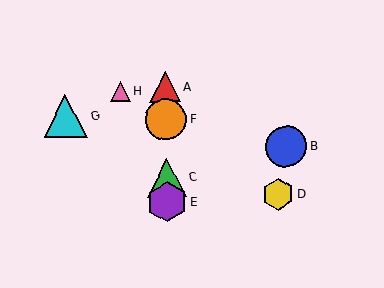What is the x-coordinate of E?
Object E is at x≈167.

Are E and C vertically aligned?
Yes, both are at x≈167.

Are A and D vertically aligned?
No, A is at x≈165 and D is at x≈278.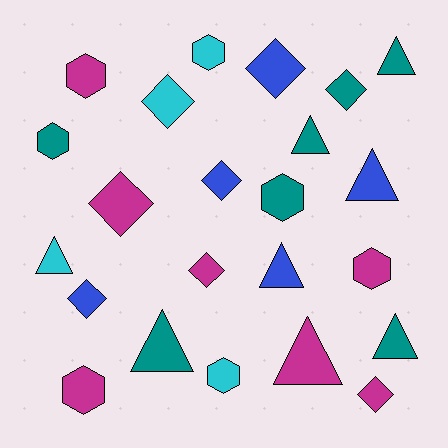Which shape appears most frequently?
Triangle, with 8 objects.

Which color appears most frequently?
Teal, with 7 objects.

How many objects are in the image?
There are 23 objects.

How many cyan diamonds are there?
There is 1 cyan diamond.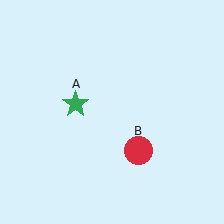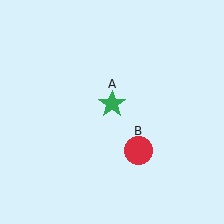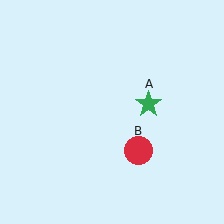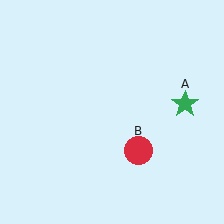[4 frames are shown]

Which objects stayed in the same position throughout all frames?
Red circle (object B) remained stationary.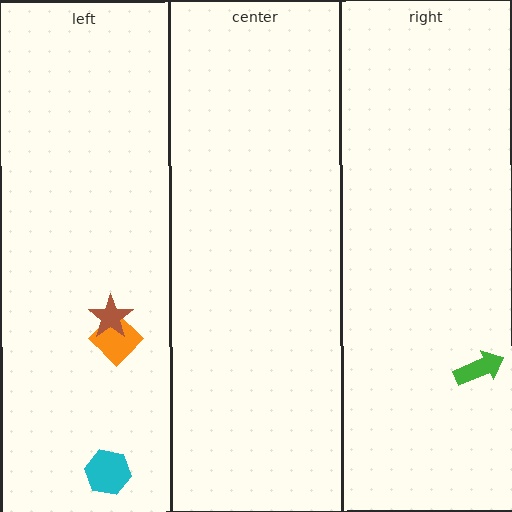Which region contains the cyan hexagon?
The left region.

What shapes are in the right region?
The green arrow.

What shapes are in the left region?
The orange diamond, the cyan hexagon, the brown star.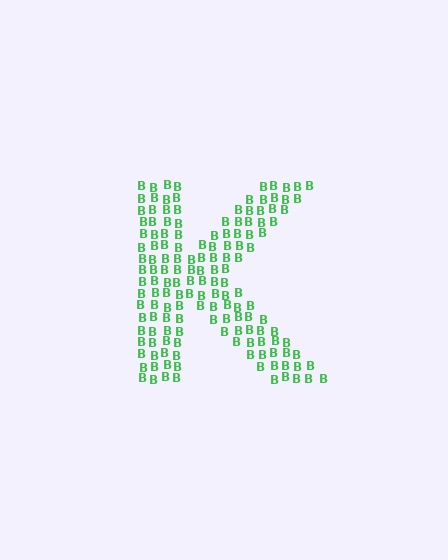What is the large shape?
The large shape is the letter K.